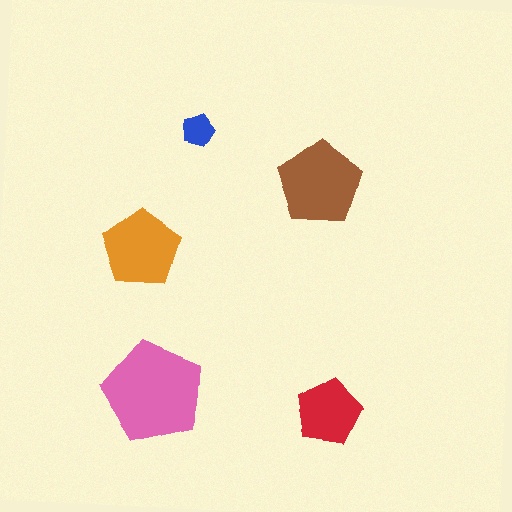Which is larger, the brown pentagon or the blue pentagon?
The brown one.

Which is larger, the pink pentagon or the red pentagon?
The pink one.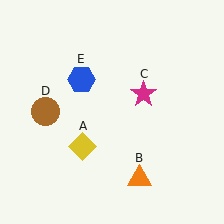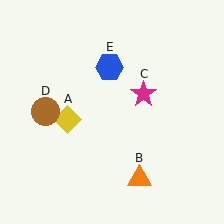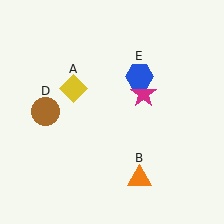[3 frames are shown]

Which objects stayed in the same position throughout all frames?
Orange triangle (object B) and magenta star (object C) and brown circle (object D) remained stationary.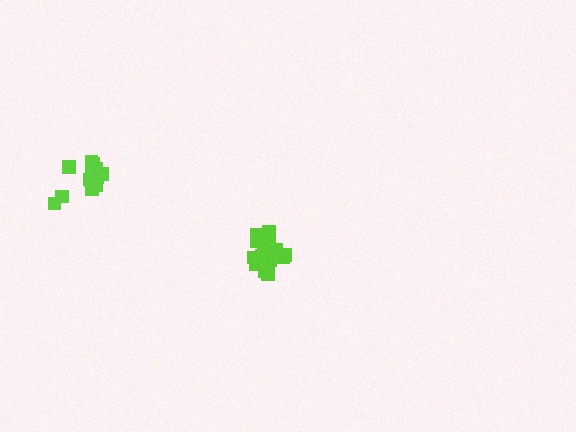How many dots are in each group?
Group 1: 15 dots, Group 2: 16 dots (31 total).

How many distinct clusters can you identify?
There are 2 distinct clusters.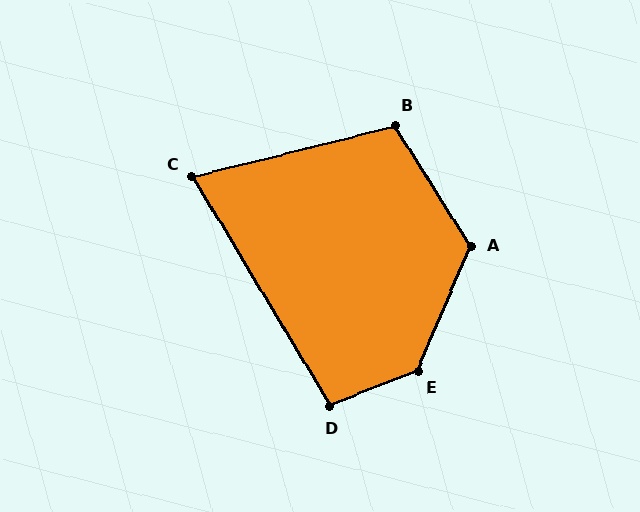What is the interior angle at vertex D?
Approximately 99 degrees (obtuse).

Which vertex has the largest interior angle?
E, at approximately 135 degrees.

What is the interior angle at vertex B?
Approximately 108 degrees (obtuse).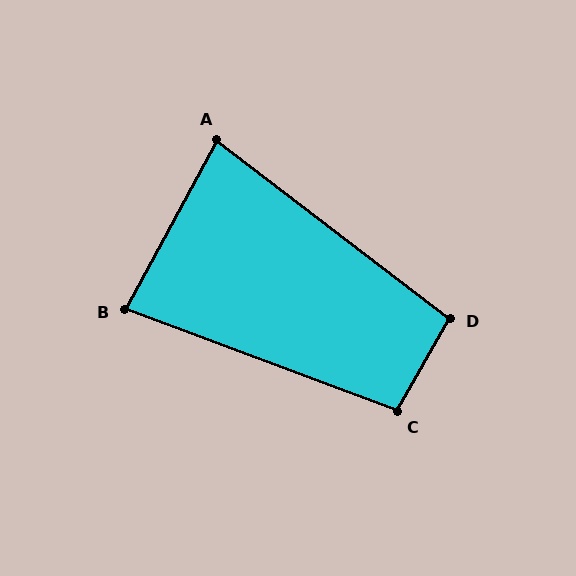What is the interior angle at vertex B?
Approximately 82 degrees (acute).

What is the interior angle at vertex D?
Approximately 98 degrees (obtuse).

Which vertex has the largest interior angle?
C, at approximately 99 degrees.